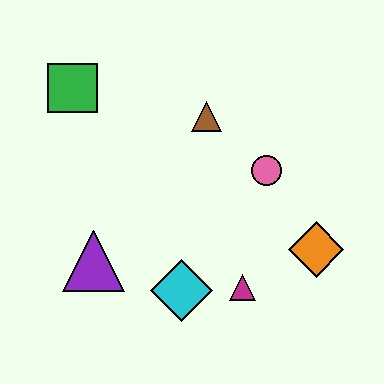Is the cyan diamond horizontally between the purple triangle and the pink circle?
Yes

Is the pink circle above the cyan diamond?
Yes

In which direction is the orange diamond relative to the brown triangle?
The orange diamond is below the brown triangle.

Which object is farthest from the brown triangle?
The purple triangle is farthest from the brown triangle.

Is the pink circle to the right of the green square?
Yes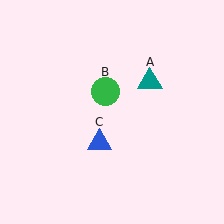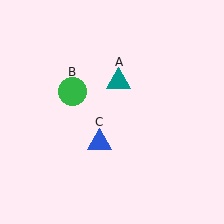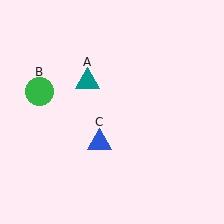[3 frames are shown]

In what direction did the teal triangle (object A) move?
The teal triangle (object A) moved left.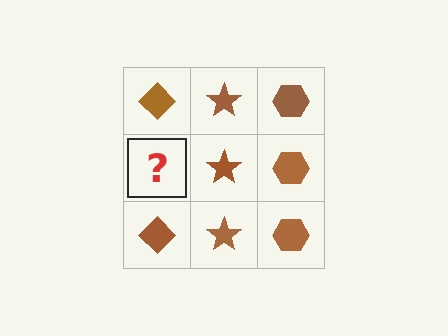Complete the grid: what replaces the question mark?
The question mark should be replaced with a brown diamond.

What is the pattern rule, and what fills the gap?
The rule is that each column has a consistent shape. The gap should be filled with a brown diamond.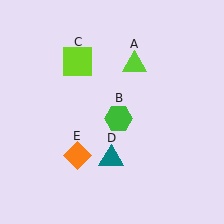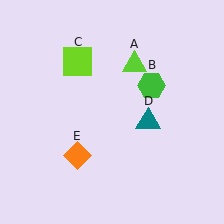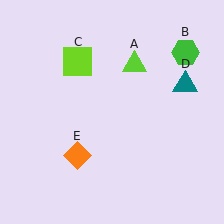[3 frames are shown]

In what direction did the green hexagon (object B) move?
The green hexagon (object B) moved up and to the right.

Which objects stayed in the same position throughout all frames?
Lime triangle (object A) and lime square (object C) and orange diamond (object E) remained stationary.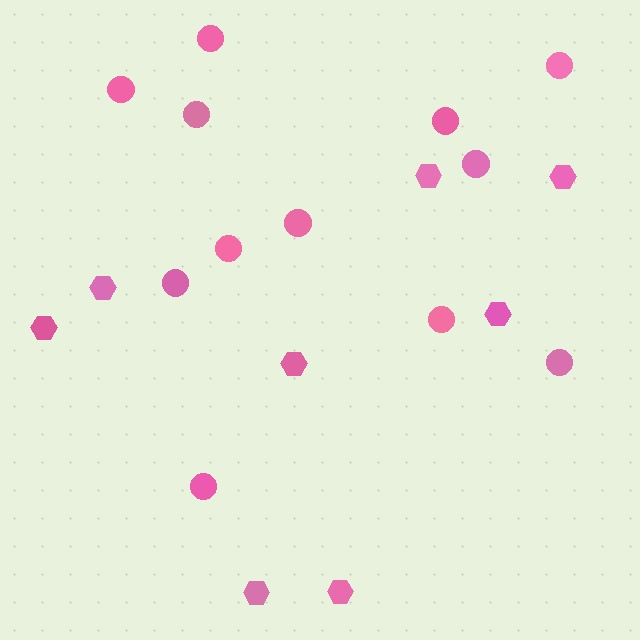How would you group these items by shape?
There are 2 groups: one group of circles (12) and one group of hexagons (8).